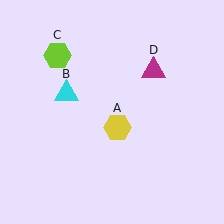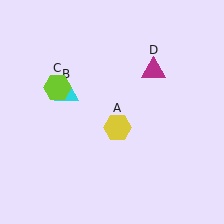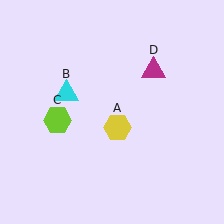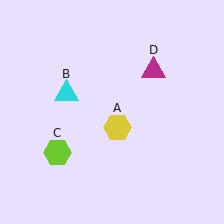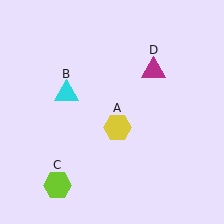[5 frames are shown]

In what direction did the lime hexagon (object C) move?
The lime hexagon (object C) moved down.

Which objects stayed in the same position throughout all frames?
Yellow hexagon (object A) and cyan triangle (object B) and magenta triangle (object D) remained stationary.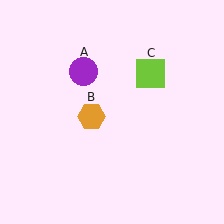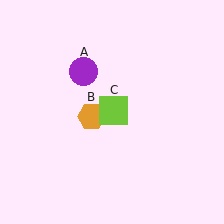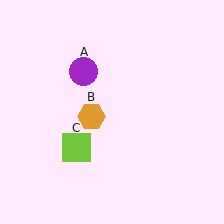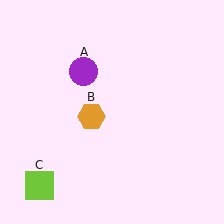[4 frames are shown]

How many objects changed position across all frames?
1 object changed position: lime square (object C).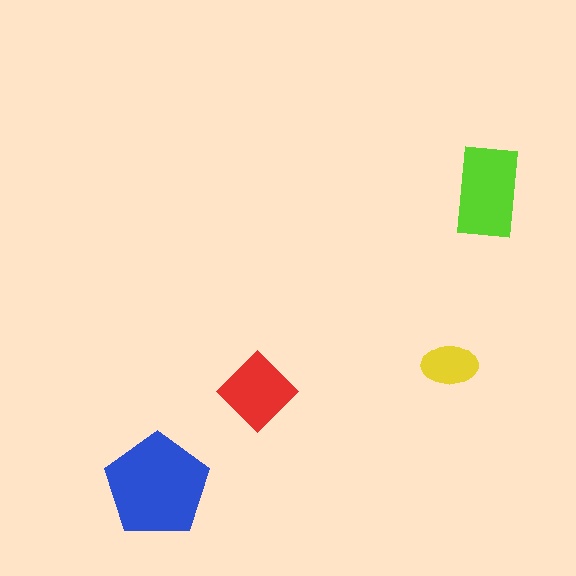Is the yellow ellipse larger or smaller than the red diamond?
Smaller.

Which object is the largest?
The blue pentagon.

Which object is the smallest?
The yellow ellipse.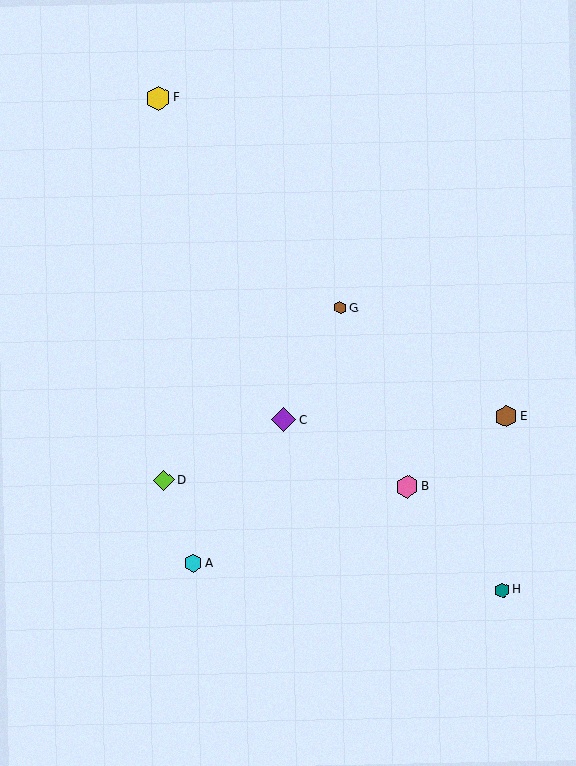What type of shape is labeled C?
Shape C is a purple diamond.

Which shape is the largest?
The yellow hexagon (labeled F) is the largest.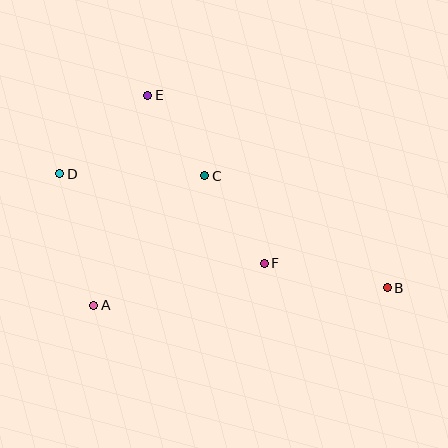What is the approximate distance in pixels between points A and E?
The distance between A and E is approximately 217 pixels.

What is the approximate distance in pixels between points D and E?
The distance between D and E is approximately 118 pixels.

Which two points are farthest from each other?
Points B and D are farthest from each other.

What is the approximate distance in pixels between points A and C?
The distance between A and C is approximately 170 pixels.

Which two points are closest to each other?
Points C and E are closest to each other.